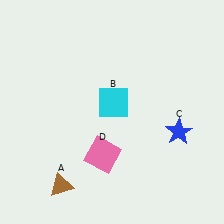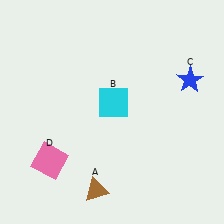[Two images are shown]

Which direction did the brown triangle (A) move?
The brown triangle (A) moved right.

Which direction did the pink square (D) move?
The pink square (D) moved left.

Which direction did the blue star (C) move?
The blue star (C) moved up.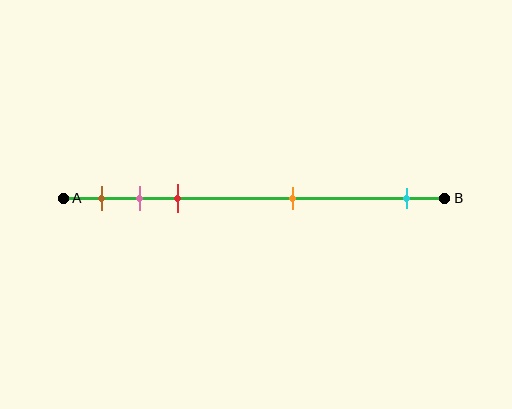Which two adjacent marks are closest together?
The pink and red marks are the closest adjacent pair.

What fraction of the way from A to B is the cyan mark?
The cyan mark is approximately 90% (0.9) of the way from A to B.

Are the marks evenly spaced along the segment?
No, the marks are not evenly spaced.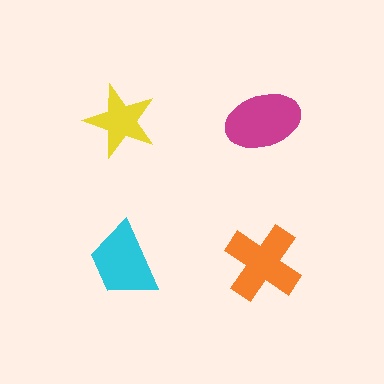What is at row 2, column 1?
A cyan trapezoid.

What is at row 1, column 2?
A magenta ellipse.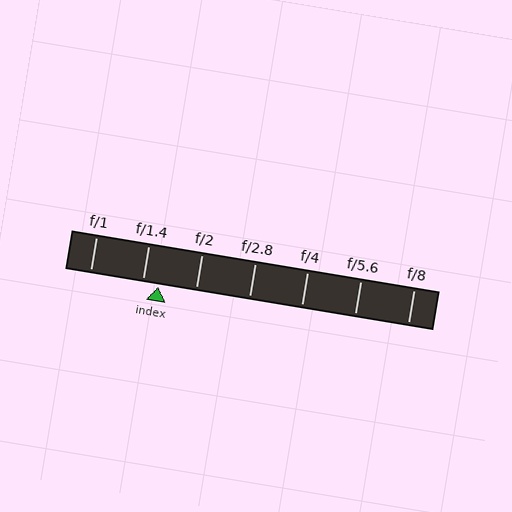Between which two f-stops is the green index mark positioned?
The index mark is between f/1.4 and f/2.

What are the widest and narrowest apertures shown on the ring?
The widest aperture shown is f/1 and the narrowest is f/8.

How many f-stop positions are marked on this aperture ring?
There are 7 f-stop positions marked.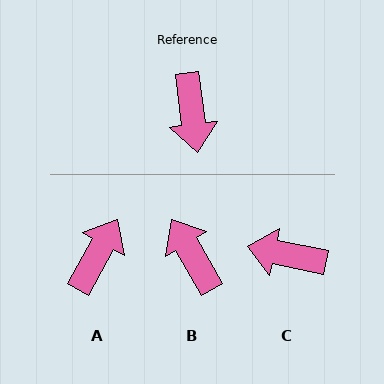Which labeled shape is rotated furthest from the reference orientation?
B, about 157 degrees away.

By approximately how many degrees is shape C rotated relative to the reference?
Approximately 109 degrees clockwise.